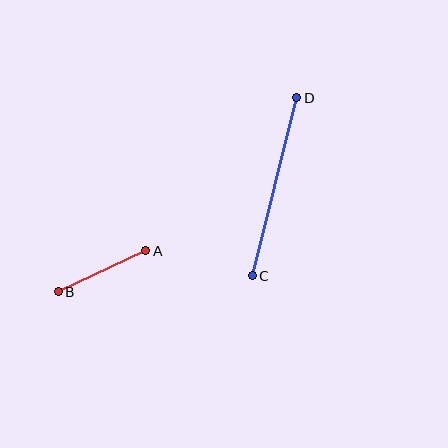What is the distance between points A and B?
The distance is approximately 96 pixels.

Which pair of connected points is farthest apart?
Points C and D are farthest apart.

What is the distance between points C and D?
The distance is approximately 183 pixels.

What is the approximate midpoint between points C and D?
The midpoint is at approximately (275, 187) pixels.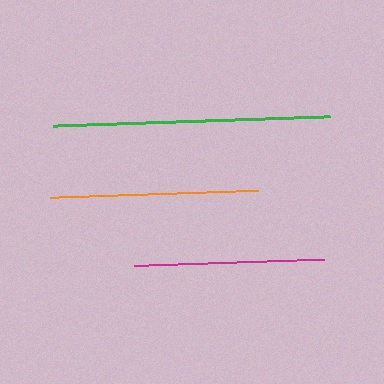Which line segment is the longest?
The green line is the longest at approximately 277 pixels.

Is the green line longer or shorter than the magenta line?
The green line is longer than the magenta line.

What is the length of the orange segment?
The orange segment is approximately 208 pixels long.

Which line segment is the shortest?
The magenta line is the shortest at approximately 189 pixels.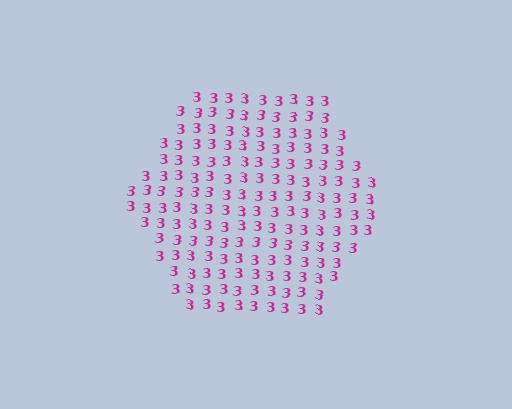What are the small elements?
The small elements are digit 3's.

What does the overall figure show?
The overall figure shows a hexagon.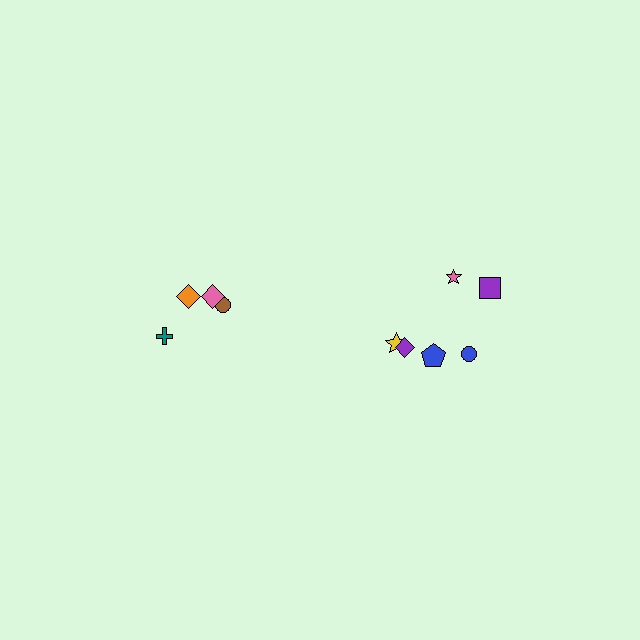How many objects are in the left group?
There are 4 objects.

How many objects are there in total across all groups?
There are 10 objects.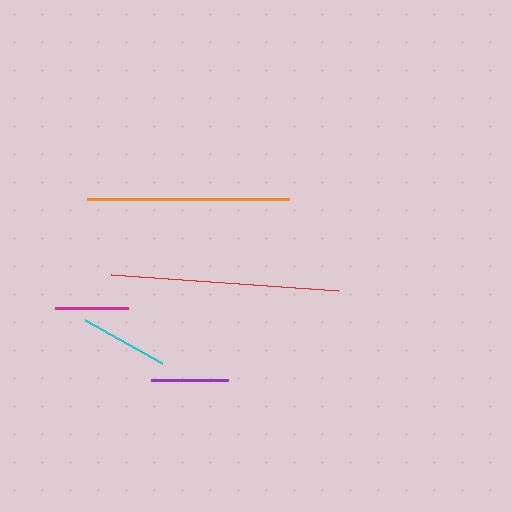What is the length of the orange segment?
The orange segment is approximately 202 pixels long.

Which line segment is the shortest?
The magenta line is the shortest at approximately 73 pixels.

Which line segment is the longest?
The red line is the longest at approximately 227 pixels.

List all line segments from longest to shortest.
From longest to shortest: red, orange, cyan, purple, magenta.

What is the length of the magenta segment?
The magenta segment is approximately 73 pixels long.